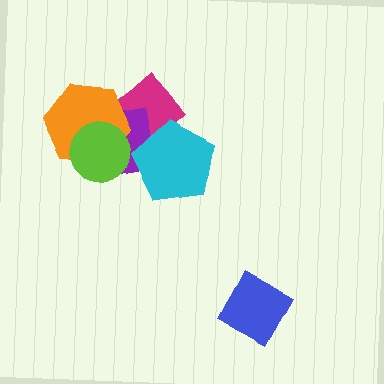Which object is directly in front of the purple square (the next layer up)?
The orange hexagon is directly in front of the purple square.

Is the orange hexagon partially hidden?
Yes, it is partially covered by another shape.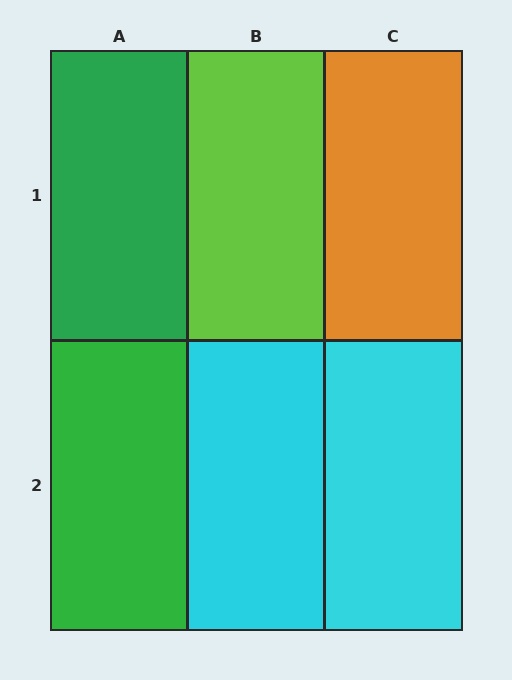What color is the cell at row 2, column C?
Cyan.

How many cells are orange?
1 cell is orange.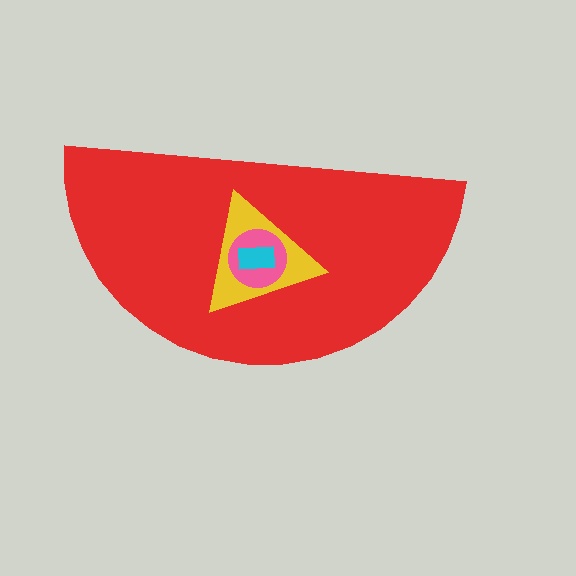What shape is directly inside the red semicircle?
The yellow triangle.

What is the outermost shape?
The red semicircle.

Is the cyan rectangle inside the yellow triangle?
Yes.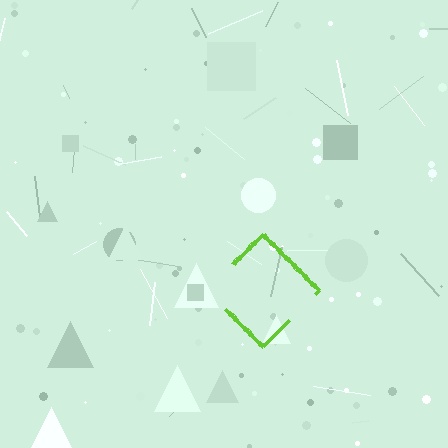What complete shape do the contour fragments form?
The contour fragments form a diamond.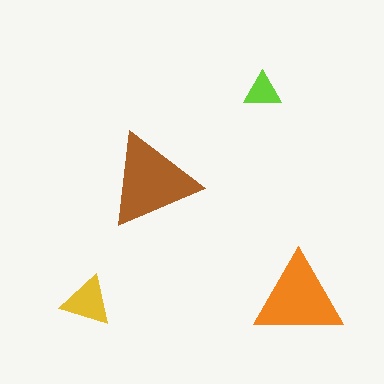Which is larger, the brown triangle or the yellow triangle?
The brown one.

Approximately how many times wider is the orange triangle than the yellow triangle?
About 1.5 times wider.